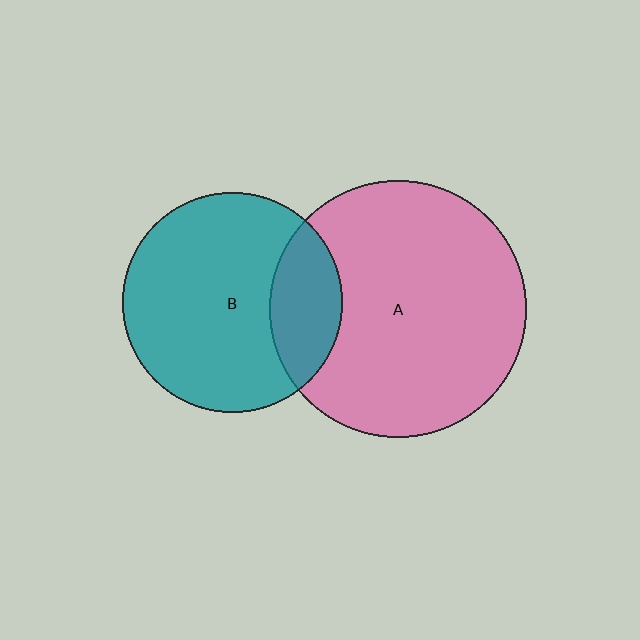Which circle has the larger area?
Circle A (pink).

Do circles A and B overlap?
Yes.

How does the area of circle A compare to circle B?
Approximately 1.4 times.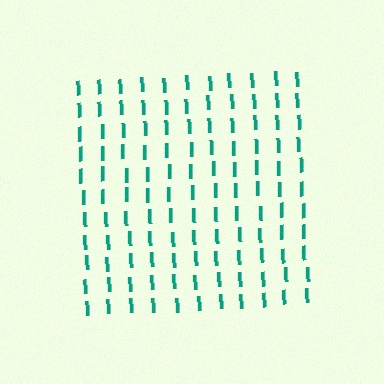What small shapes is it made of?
It is made of small letter I's.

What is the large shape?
The large shape is a square.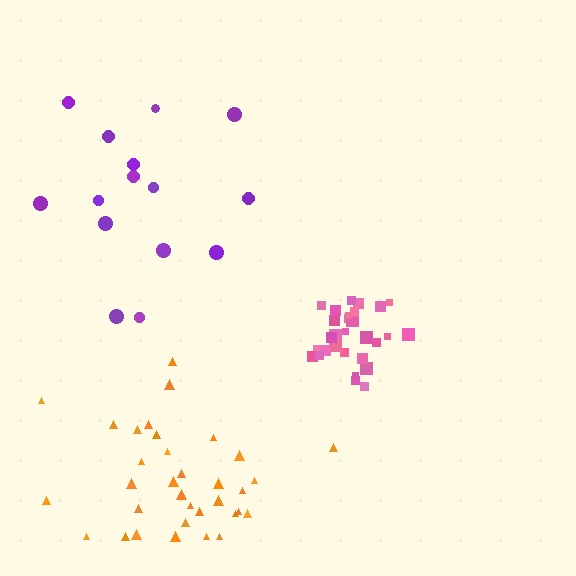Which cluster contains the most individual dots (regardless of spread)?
Orange (34).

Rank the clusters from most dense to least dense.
pink, orange, purple.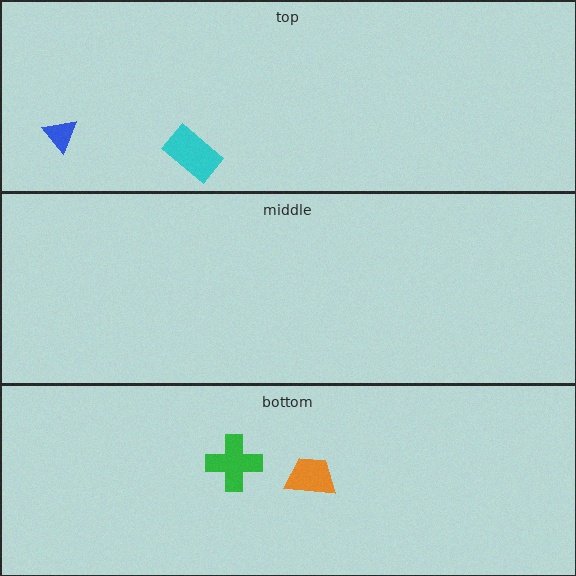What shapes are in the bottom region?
The orange trapezoid, the green cross.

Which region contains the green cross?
The bottom region.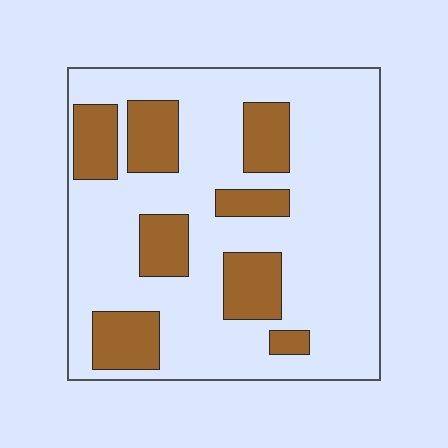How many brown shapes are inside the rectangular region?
8.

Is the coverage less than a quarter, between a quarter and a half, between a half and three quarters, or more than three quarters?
Between a quarter and a half.